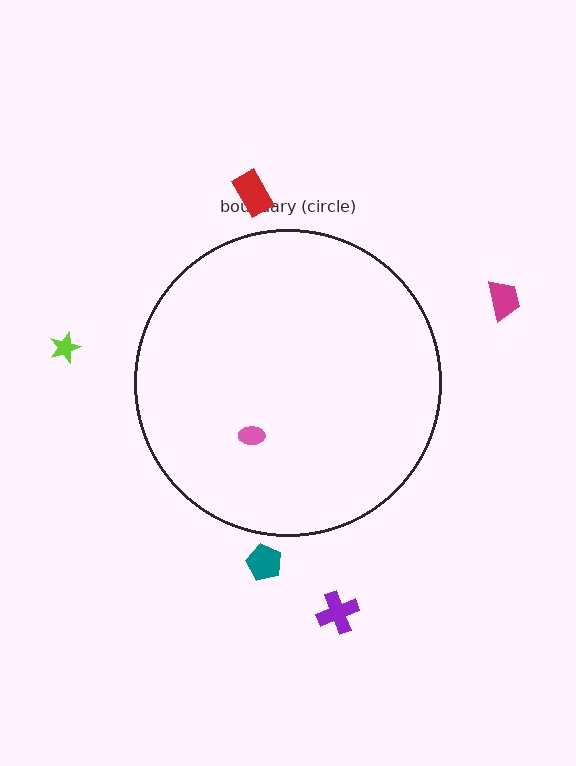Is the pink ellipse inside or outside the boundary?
Inside.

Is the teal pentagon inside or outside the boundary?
Outside.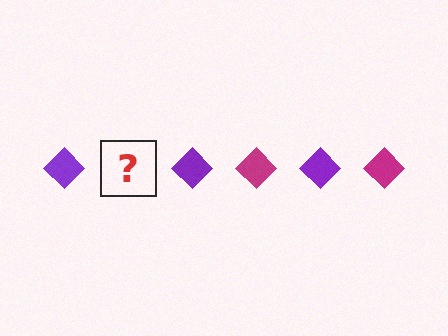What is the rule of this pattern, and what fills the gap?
The rule is that the pattern cycles through purple, magenta diamonds. The gap should be filled with a magenta diamond.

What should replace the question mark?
The question mark should be replaced with a magenta diamond.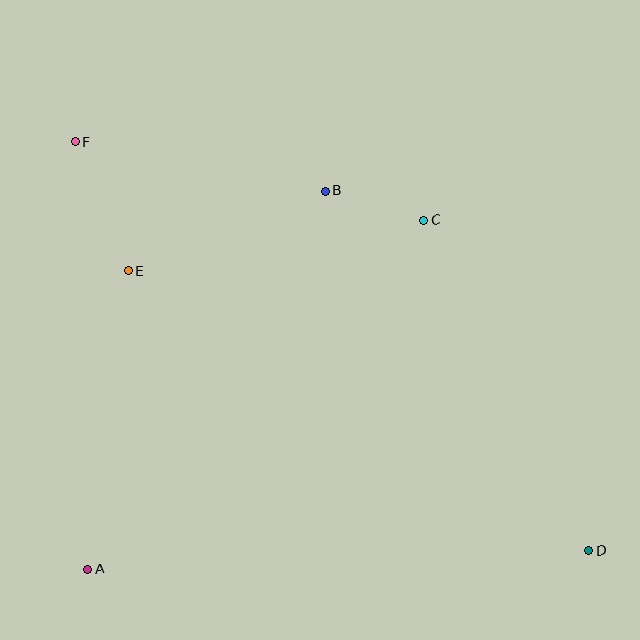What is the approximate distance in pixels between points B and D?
The distance between B and D is approximately 446 pixels.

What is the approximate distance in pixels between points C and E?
The distance between C and E is approximately 300 pixels.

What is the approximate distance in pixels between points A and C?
The distance between A and C is approximately 484 pixels.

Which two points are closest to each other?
Points B and C are closest to each other.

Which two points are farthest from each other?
Points D and F are farthest from each other.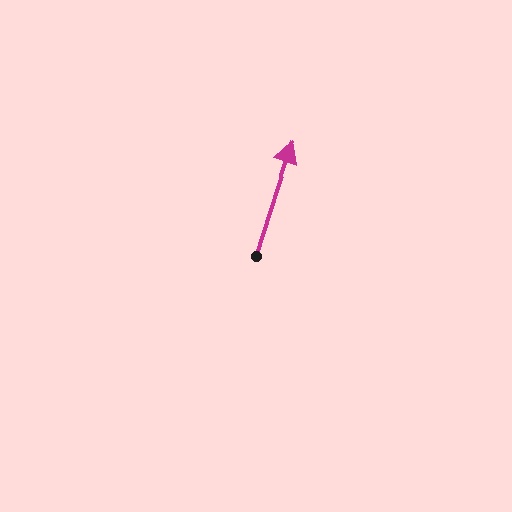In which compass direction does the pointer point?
North.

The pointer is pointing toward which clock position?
Roughly 1 o'clock.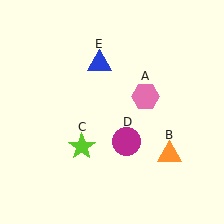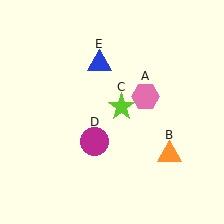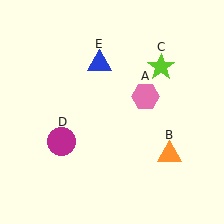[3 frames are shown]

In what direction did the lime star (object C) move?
The lime star (object C) moved up and to the right.